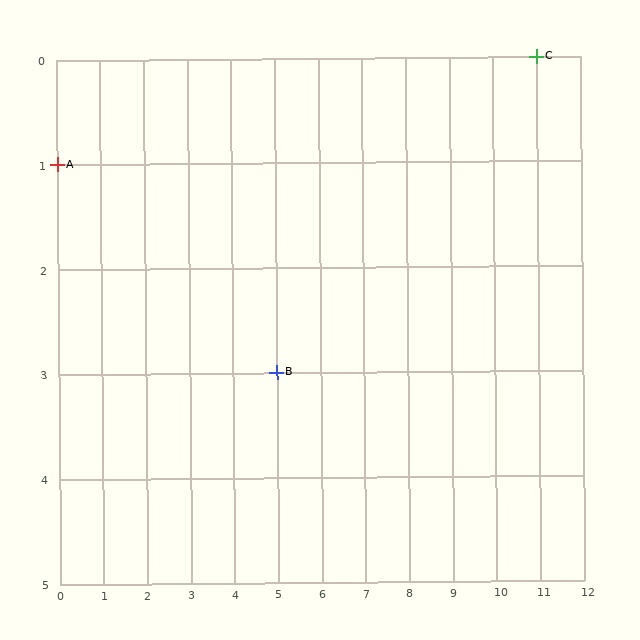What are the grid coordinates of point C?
Point C is at grid coordinates (11, 0).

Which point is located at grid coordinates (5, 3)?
Point B is at (5, 3).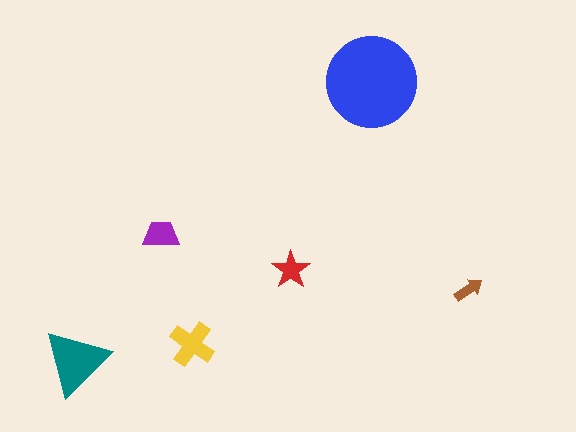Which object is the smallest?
The brown arrow.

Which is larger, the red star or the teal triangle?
The teal triangle.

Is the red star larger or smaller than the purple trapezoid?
Smaller.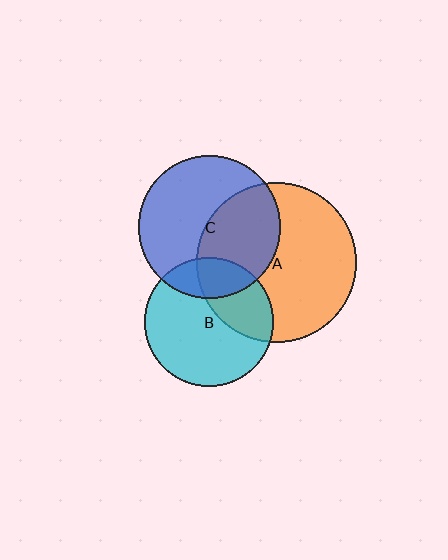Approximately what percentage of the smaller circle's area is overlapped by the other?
Approximately 30%.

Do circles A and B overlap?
Yes.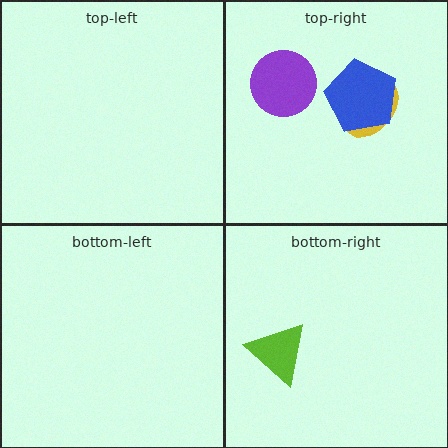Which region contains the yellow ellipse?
The top-right region.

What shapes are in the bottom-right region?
The lime triangle.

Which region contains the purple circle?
The top-right region.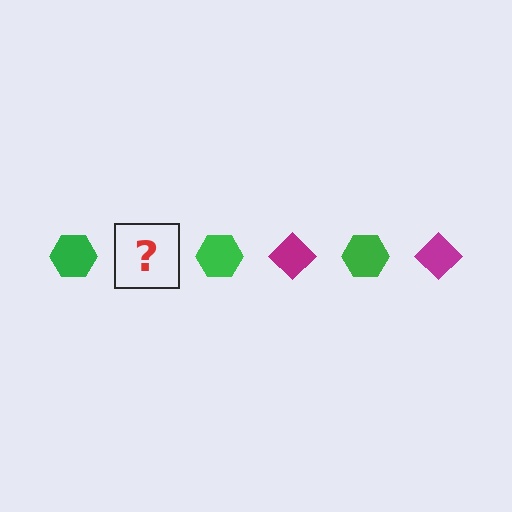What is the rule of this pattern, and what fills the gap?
The rule is that the pattern alternates between green hexagon and magenta diamond. The gap should be filled with a magenta diamond.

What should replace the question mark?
The question mark should be replaced with a magenta diamond.